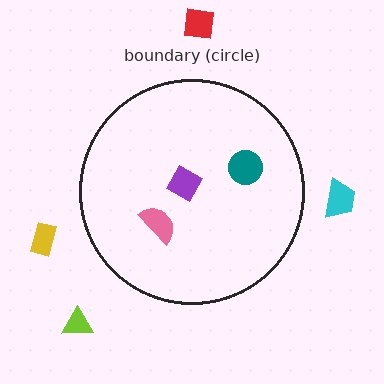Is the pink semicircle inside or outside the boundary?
Inside.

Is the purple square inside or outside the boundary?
Inside.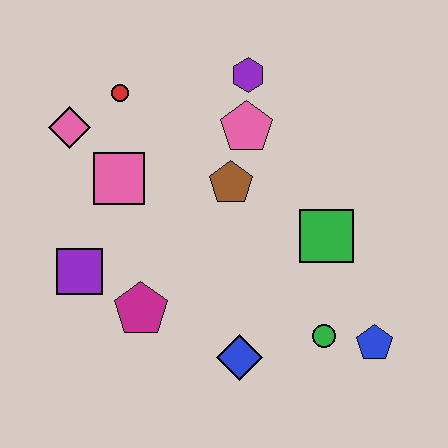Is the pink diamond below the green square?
No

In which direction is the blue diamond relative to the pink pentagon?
The blue diamond is below the pink pentagon.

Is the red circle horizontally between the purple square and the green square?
Yes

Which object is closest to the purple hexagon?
The pink pentagon is closest to the purple hexagon.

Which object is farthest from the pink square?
The blue pentagon is farthest from the pink square.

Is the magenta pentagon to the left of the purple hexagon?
Yes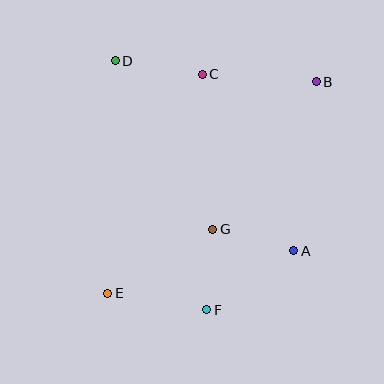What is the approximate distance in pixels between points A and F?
The distance between A and F is approximately 105 pixels.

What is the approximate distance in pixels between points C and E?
The distance between C and E is approximately 239 pixels.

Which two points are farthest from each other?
Points B and E are farthest from each other.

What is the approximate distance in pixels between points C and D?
The distance between C and D is approximately 88 pixels.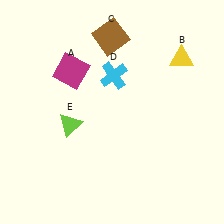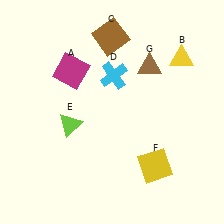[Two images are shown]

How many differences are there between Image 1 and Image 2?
There are 2 differences between the two images.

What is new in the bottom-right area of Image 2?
A yellow square (F) was added in the bottom-right area of Image 2.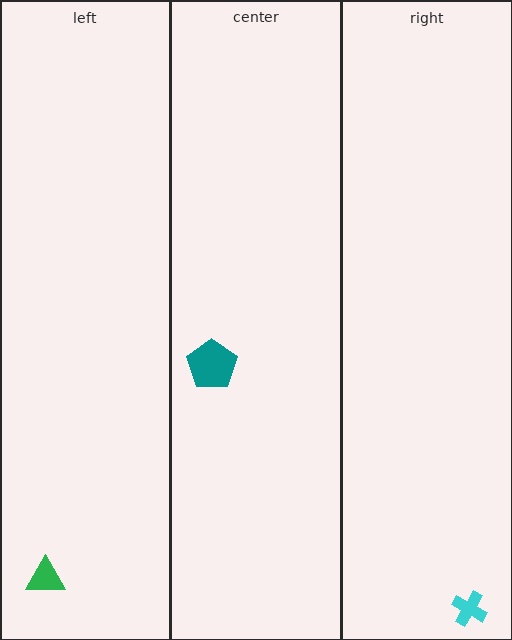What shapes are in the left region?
The green triangle.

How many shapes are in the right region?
1.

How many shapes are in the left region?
1.